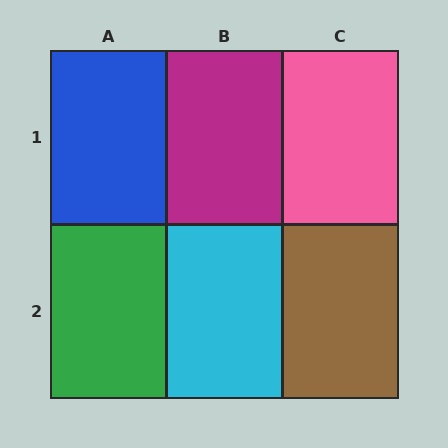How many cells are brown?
1 cell is brown.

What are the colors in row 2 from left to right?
Green, cyan, brown.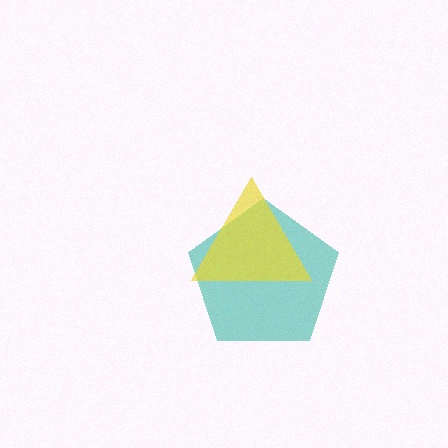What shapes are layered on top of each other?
The layered shapes are: a teal pentagon, a yellow triangle.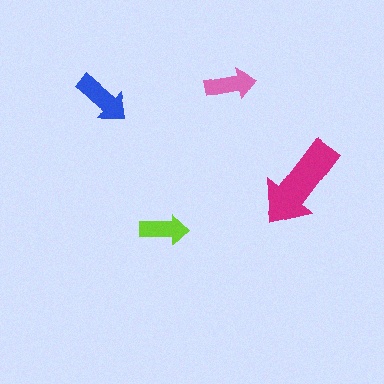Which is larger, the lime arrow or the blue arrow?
The blue one.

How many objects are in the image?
There are 4 objects in the image.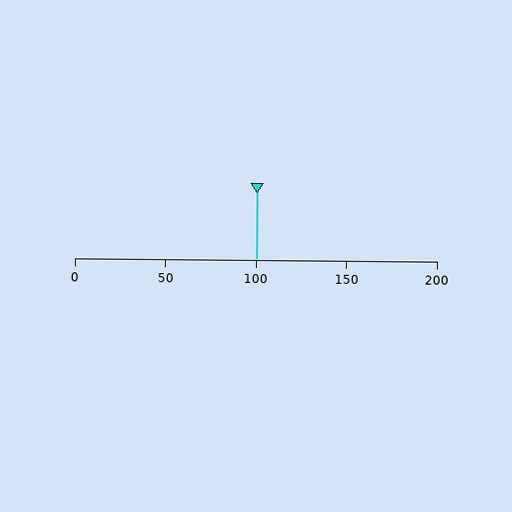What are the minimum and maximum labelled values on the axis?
The axis runs from 0 to 200.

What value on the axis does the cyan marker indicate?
The marker indicates approximately 100.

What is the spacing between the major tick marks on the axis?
The major ticks are spaced 50 apart.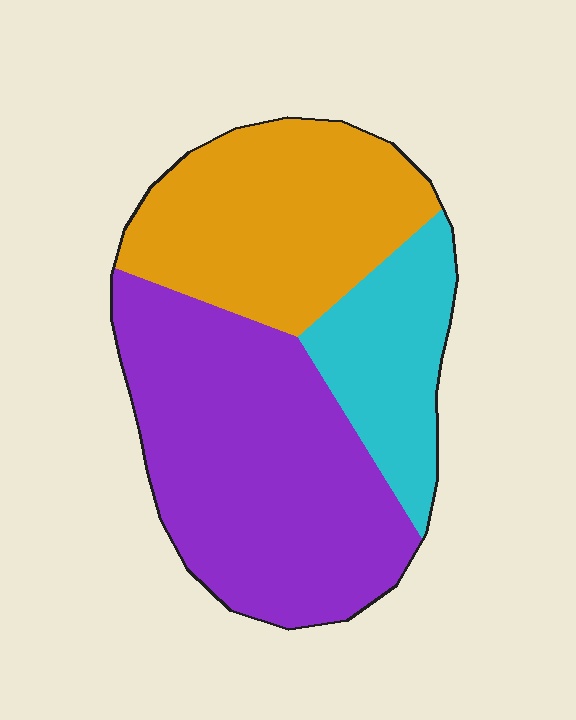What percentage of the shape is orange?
Orange covers about 35% of the shape.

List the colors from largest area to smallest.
From largest to smallest: purple, orange, cyan.